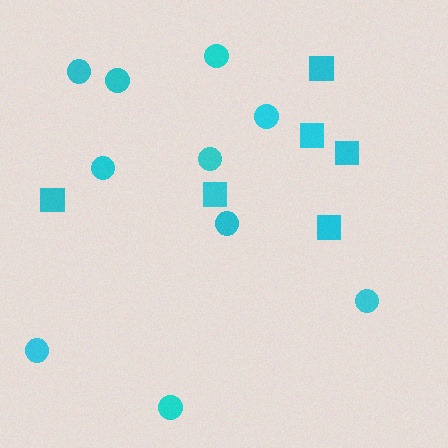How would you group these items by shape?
There are 2 groups: one group of squares (6) and one group of circles (10).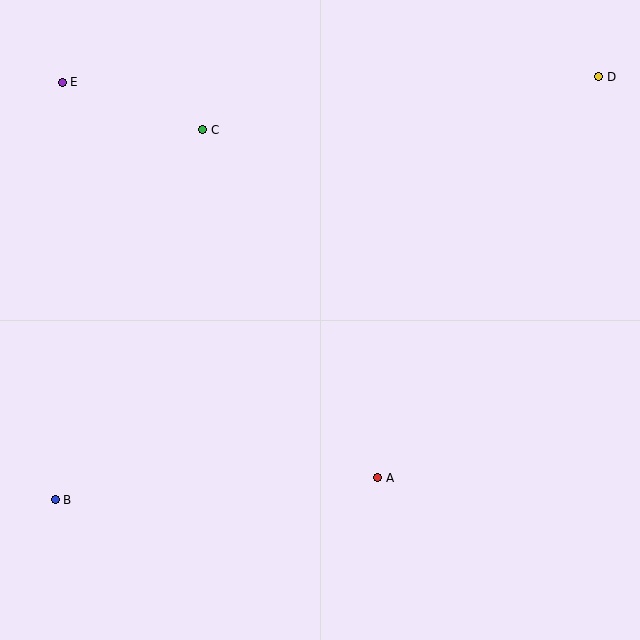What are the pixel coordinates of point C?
Point C is at (203, 130).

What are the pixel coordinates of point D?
Point D is at (599, 77).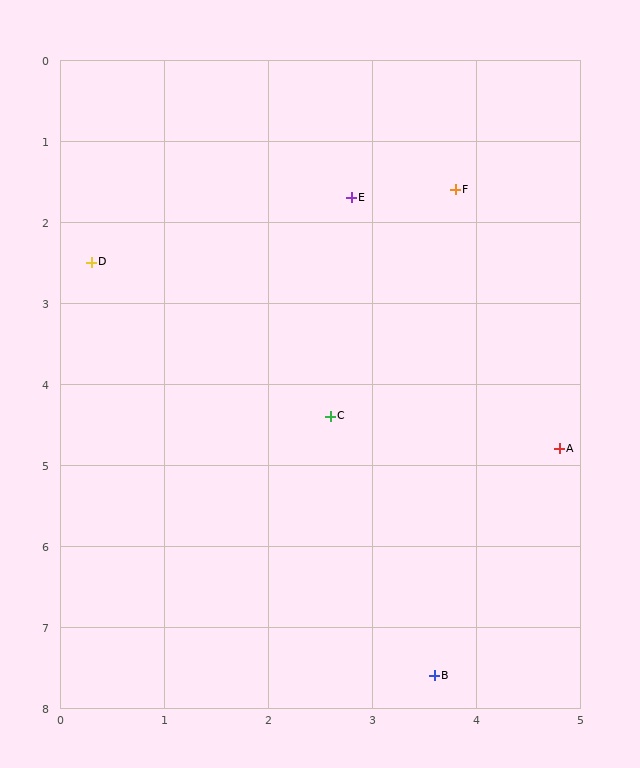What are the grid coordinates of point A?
Point A is at approximately (4.8, 4.8).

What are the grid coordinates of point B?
Point B is at approximately (3.6, 7.6).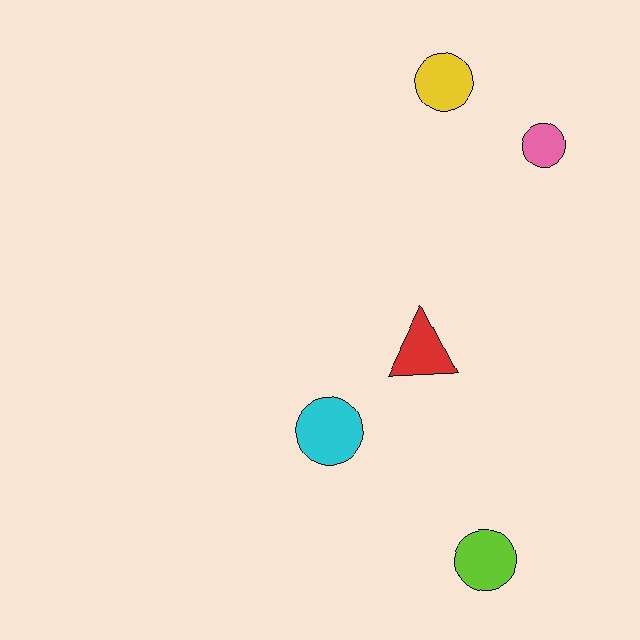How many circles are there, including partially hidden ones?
There are 4 circles.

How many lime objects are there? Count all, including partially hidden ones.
There is 1 lime object.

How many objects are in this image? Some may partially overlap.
There are 5 objects.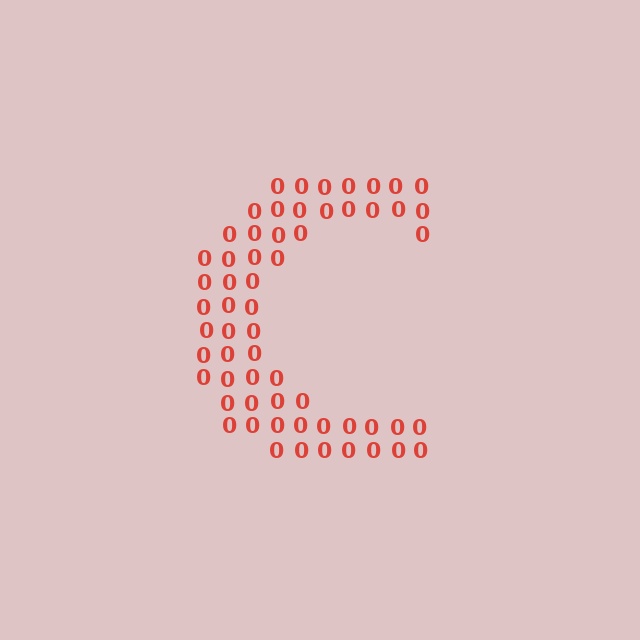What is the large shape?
The large shape is the letter C.